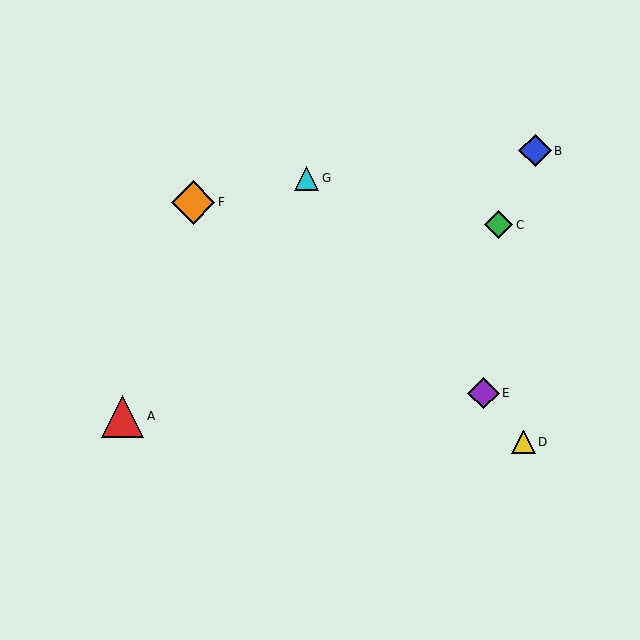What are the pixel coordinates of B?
Object B is at (535, 151).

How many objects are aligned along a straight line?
3 objects (D, E, G) are aligned along a straight line.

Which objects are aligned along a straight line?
Objects D, E, G are aligned along a straight line.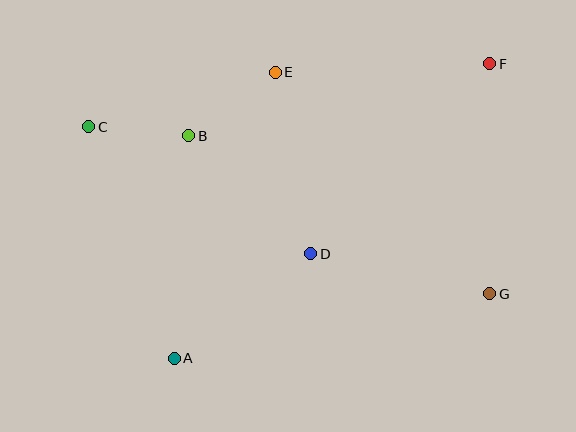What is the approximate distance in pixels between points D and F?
The distance between D and F is approximately 261 pixels.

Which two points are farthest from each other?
Points C and G are farthest from each other.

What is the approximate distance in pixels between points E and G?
The distance between E and G is approximately 309 pixels.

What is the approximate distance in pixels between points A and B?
The distance between A and B is approximately 223 pixels.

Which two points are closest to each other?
Points B and C are closest to each other.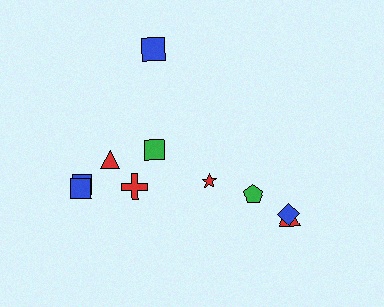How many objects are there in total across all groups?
There are 10 objects.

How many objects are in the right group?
There are 4 objects.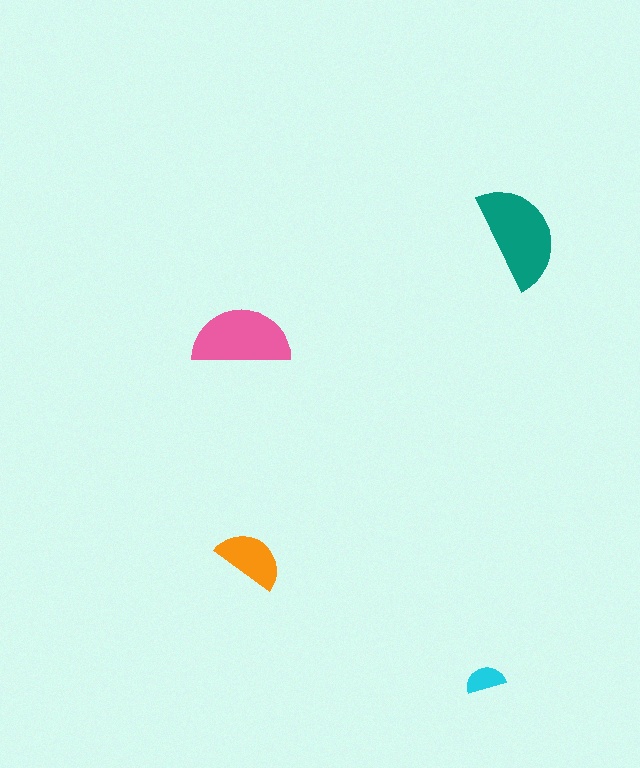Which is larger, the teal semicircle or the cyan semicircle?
The teal one.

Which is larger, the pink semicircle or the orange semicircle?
The pink one.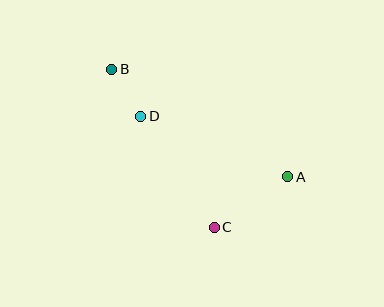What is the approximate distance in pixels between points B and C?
The distance between B and C is approximately 188 pixels.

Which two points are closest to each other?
Points B and D are closest to each other.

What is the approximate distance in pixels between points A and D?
The distance between A and D is approximately 159 pixels.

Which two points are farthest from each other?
Points A and B are farthest from each other.